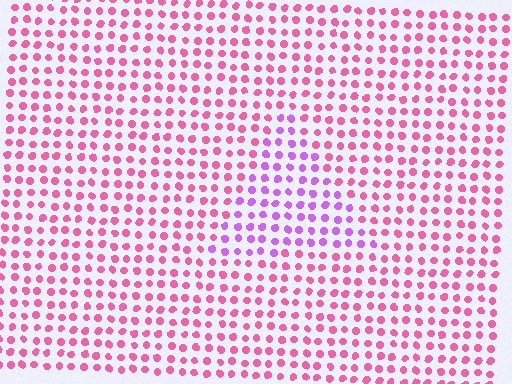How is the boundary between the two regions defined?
The boundary is defined purely by a slight shift in hue (about 44 degrees). Spacing, size, and orientation are identical on both sides.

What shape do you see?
I see a triangle.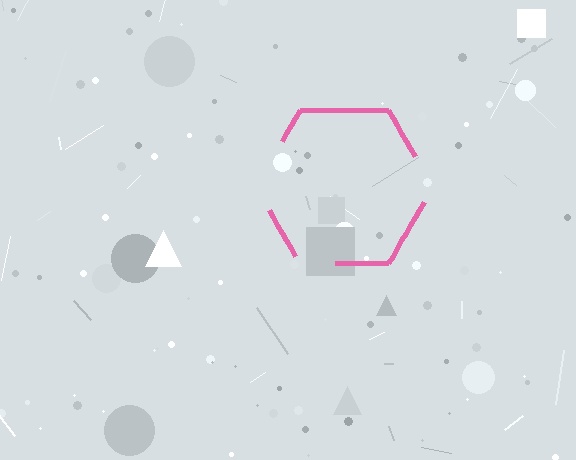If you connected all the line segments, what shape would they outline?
They would outline a hexagon.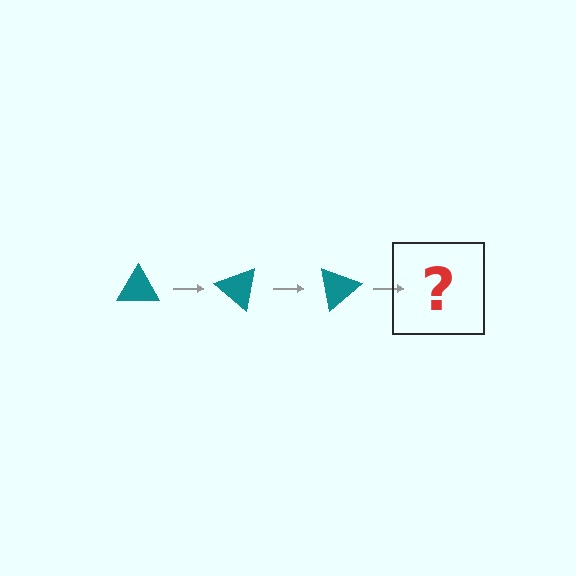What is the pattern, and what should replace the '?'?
The pattern is that the triangle rotates 40 degrees each step. The '?' should be a teal triangle rotated 120 degrees.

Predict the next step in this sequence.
The next step is a teal triangle rotated 120 degrees.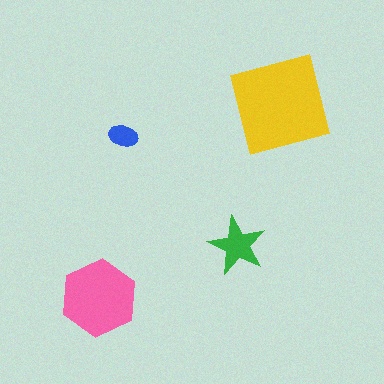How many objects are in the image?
There are 4 objects in the image.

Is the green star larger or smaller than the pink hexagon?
Smaller.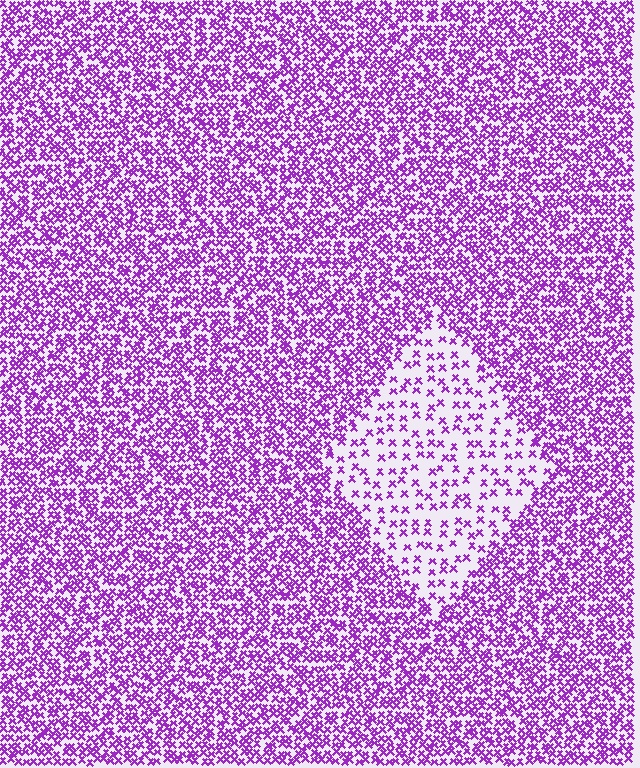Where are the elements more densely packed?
The elements are more densely packed outside the diamond boundary.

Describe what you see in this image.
The image contains small purple elements arranged at two different densities. A diamond-shaped region is visible where the elements are less densely packed than the surrounding area.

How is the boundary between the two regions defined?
The boundary is defined by a change in element density (approximately 2.8x ratio). All elements are the same color, size, and shape.